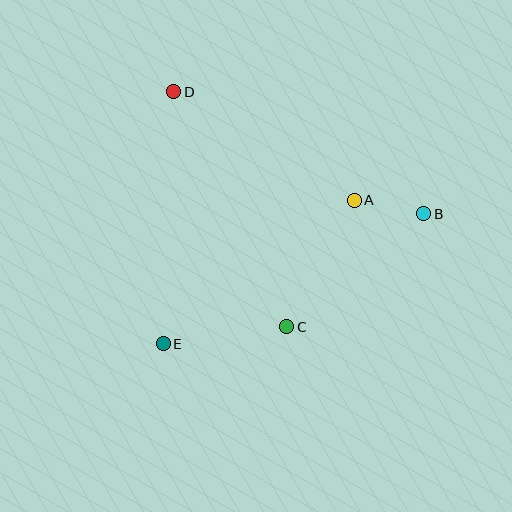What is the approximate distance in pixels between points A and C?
The distance between A and C is approximately 144 pixels.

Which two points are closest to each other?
Points A and B are closest to each other.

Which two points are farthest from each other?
Points B and E are farthest from each other.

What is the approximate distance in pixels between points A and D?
The distance between A and D is approximately 210 pixels.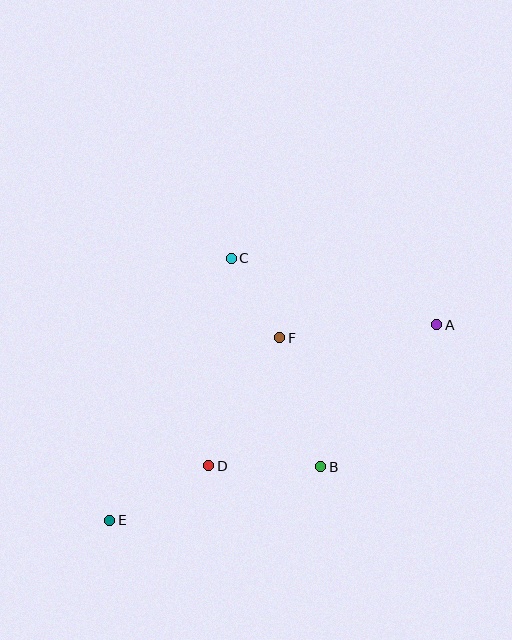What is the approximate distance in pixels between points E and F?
The distance between E and F is approximately 249 pixels.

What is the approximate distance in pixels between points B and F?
The distance between B and F is approximately 135 pixels.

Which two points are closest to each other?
Points C and F are closest to each other.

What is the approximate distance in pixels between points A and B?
The distance between A and B is approximately 183 pixels.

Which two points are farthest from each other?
Points A and E are farthest from each other.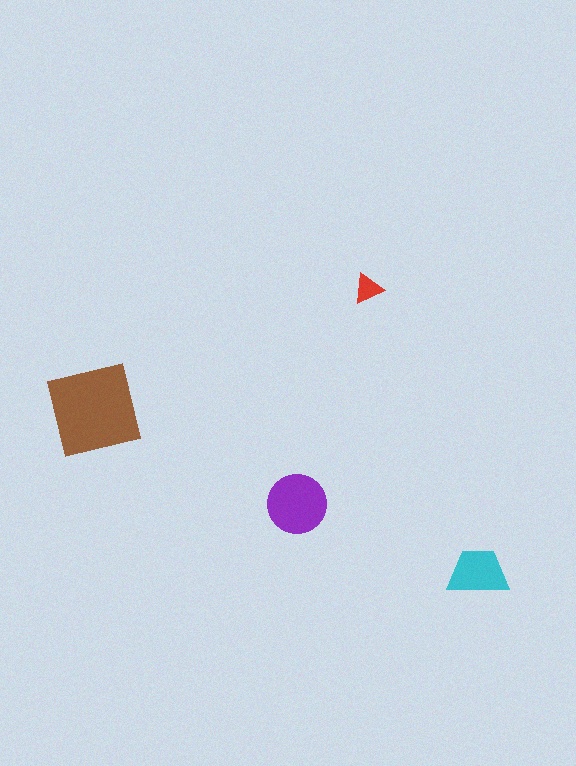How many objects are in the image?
There are 4 objects in the image.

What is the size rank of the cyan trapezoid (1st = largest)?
3rd.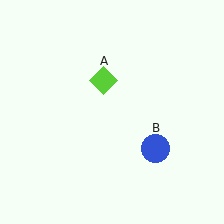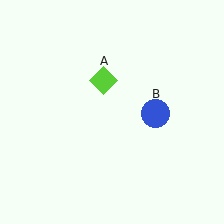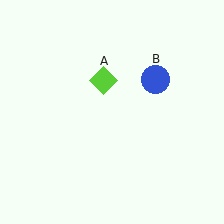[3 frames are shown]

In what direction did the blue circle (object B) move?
The blue circle (object B) moved up.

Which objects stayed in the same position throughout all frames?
Lime diamond (object A) remained stationary.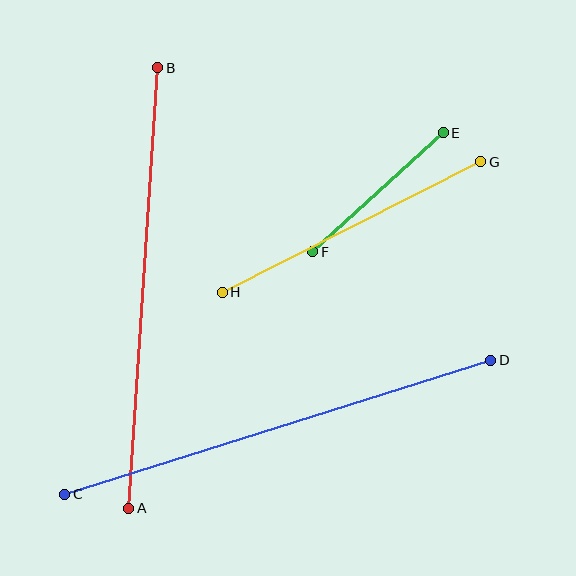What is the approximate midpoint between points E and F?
The midpoint is at approximately (378, 192) pixels.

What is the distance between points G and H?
The distance is approximately 290 pixels.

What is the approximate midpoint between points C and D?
The midpoint is at approximately (278, 427) pixels.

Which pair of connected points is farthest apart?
Points C and D are farthest apart.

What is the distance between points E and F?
The distance is approximately 176 pixels.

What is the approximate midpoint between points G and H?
The midpoint is at approximately (352, 227) pixels.